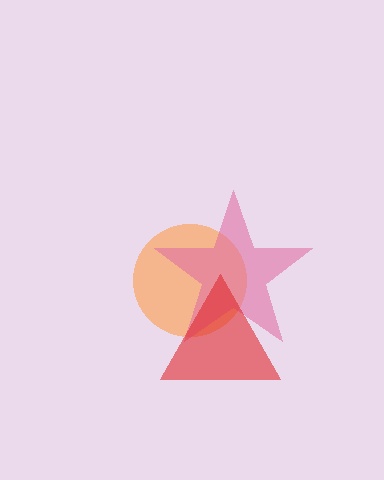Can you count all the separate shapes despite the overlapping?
Yes, there are 3 separate shapes.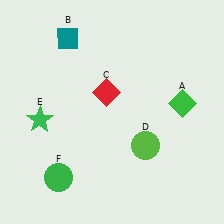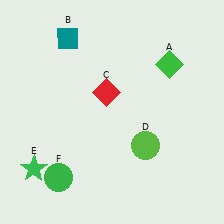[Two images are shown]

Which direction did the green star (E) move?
The green star (E) moved down.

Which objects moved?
The objects that moved are: the green diamond (A), the green star (E).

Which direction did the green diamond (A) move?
The green diamond (A) moved up.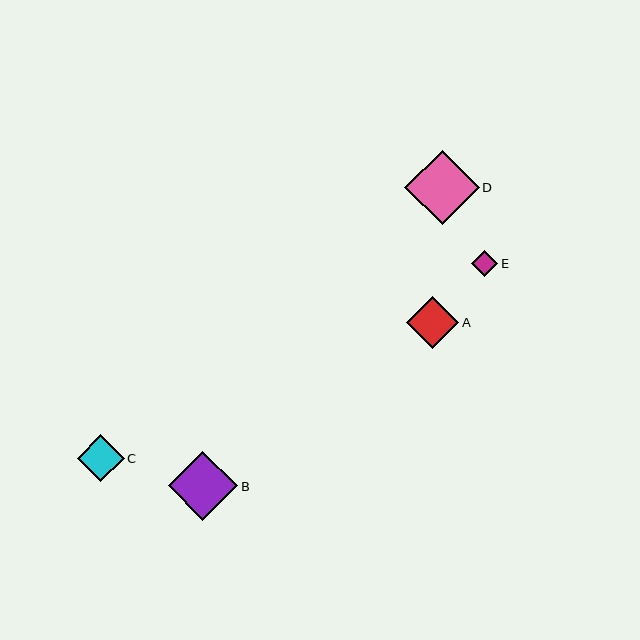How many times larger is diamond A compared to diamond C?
Diamond A is approximately 1.1 times the size of diamond C.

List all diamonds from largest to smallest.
From largest to smallest: D, B, A, C, E.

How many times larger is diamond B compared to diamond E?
Diamond B is approximately 2.6 times the size of diamond E.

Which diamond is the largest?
Diamond D is the largest with a size of approximately 74 pixels.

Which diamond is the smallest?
Diamond E is the smallest with a size of approximately 26 pixels.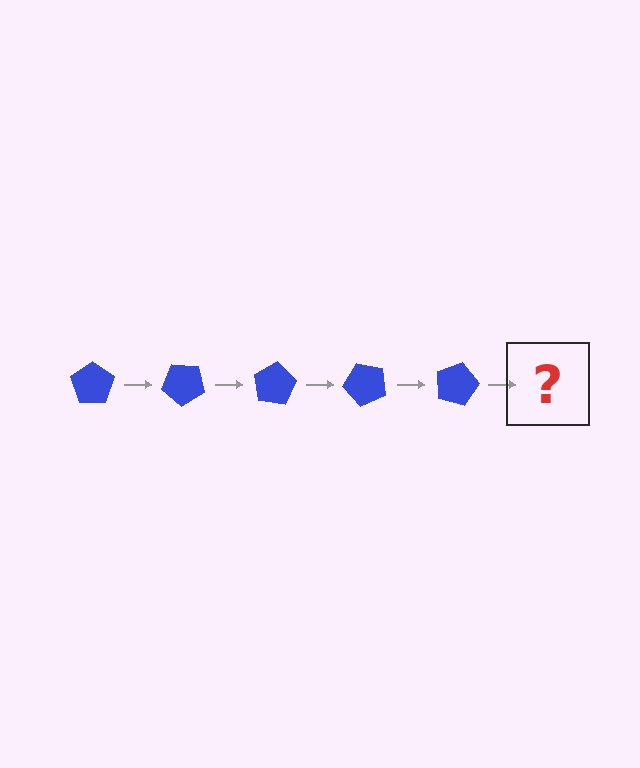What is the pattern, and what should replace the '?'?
The pattern is that the pentagon rotates 40 degrees each step. The '?' should be a blue pentagon rotated 200 degrees.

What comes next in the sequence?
The next element should be a blue pentagon rotated 200 degrees.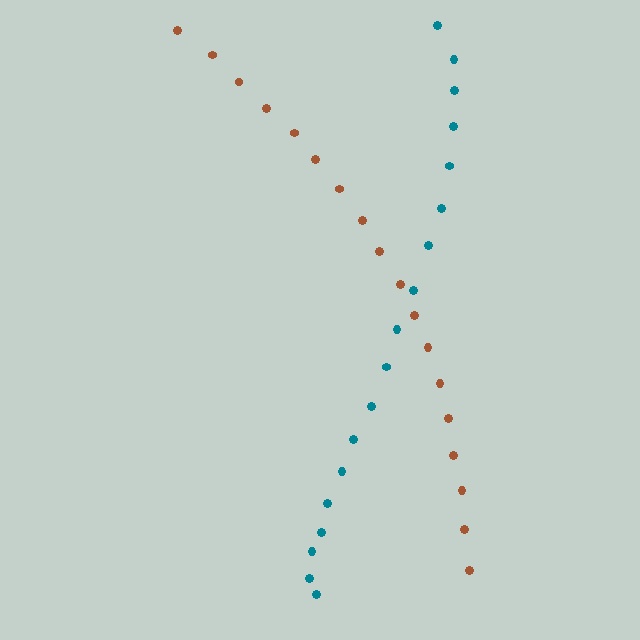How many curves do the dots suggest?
There are 2 distinct paths.